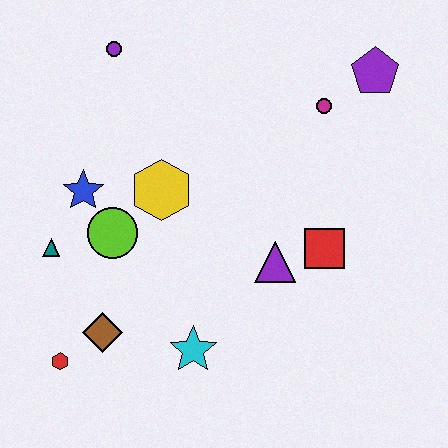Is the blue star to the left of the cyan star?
Yes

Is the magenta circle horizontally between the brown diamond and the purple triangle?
No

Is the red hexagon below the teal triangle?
Yes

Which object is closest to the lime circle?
The blue star is closest to the lime circle.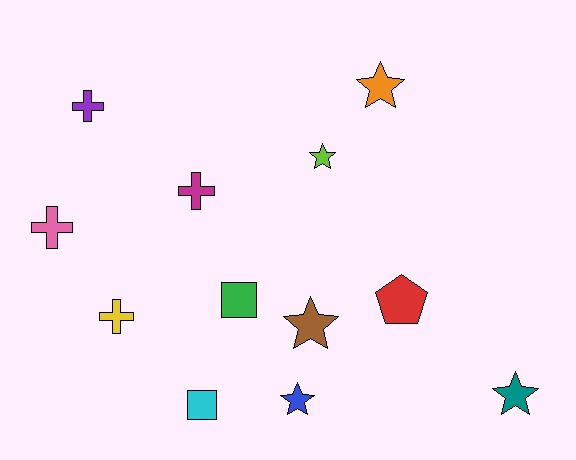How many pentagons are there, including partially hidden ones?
There is 1 pentagon.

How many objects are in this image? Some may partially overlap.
There are 12 objects.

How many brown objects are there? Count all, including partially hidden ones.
There is 1 brown object.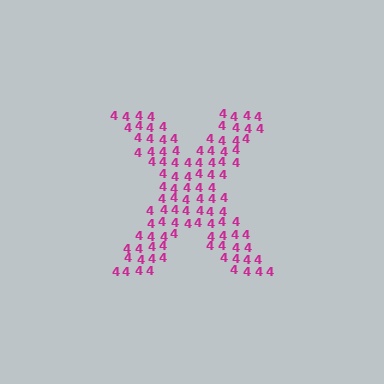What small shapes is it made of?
It is made of small digit 4's.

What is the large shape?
The large shape is the letter X.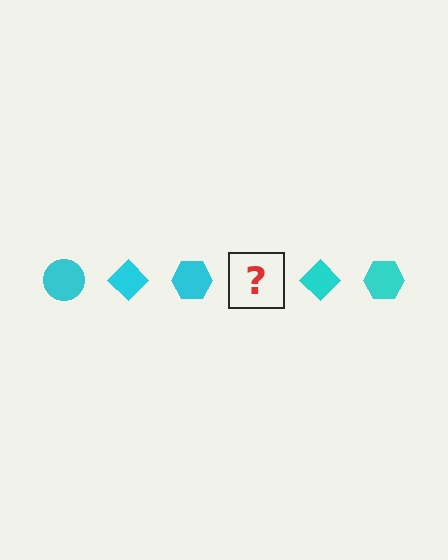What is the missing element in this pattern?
The missing element is a cyan circle.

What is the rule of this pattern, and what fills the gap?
The rule is that the pattern cycles through circle, diamond, hexagon shapes in cyan. The gap should be filled with a cyan circle.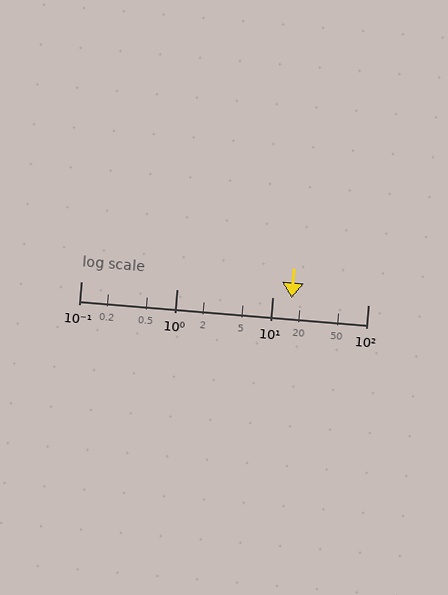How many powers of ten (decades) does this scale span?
The scale spans 3 decades, from 0.1 to 100.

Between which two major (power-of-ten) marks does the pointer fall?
The pointer is between 10 and 100.